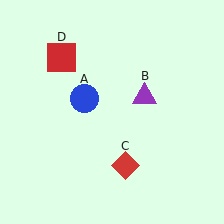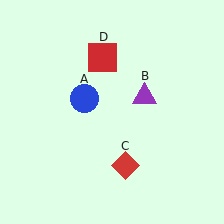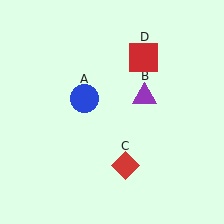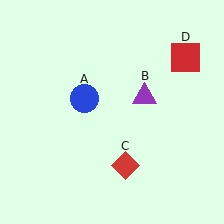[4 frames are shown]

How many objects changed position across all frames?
1 object changed position: red square (object D).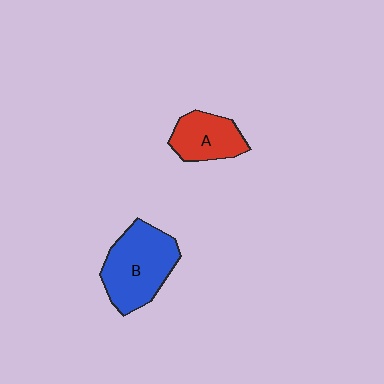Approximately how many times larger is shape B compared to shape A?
Approximately 1.6 times.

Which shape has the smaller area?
Shape A (red).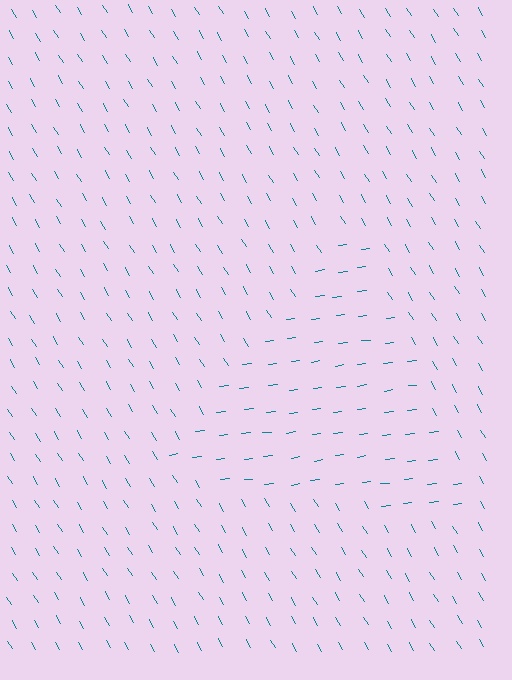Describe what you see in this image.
The image is filled with small teal line segments. A triangle region in the image has lines oriented differently from the surrounding lines, creating a visible texture boundary.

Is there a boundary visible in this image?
Yes, there is a texture boundary formed by a change in line orientation.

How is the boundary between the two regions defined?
The boundary is defined purely by a change in line orientation (approximately 67 degrees difference). All lines are the same color and thickness.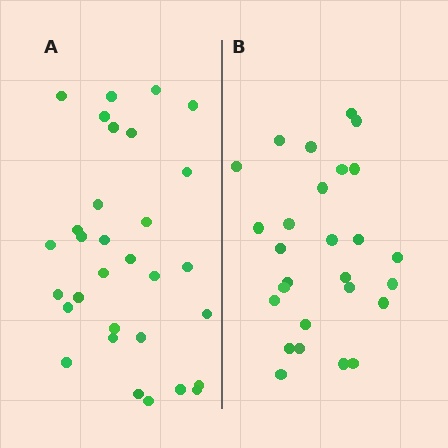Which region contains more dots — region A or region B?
Region A (the left region) has more dots.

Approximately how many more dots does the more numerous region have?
Region A has about 4 more dots than region B.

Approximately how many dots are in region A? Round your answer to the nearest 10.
About 30 dots. (The exact count is 31, which rounds to 30.)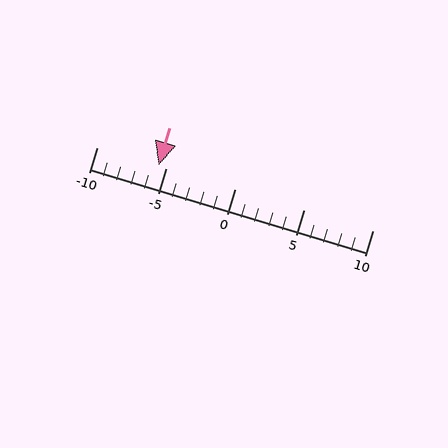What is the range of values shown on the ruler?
The ruler shows values from -10 to 10.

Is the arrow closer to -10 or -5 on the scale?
The arrow is closer to -5.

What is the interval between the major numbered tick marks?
The major tick marks are spaced 5 units apart.